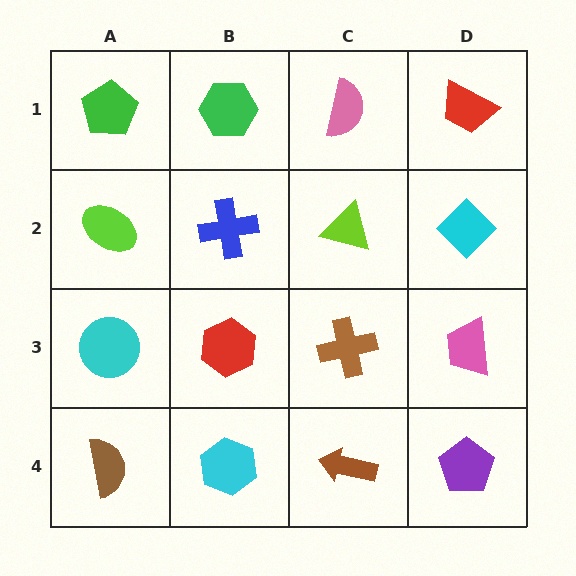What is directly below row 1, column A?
A lime ellipse.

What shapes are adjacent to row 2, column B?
A green hexagon (row 1, column B), a red hexagon (row 3, column B), a lime ellipse (row 2, column A), a lime triangle (row 2, column C).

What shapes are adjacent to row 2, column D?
A red trapezoid (row 1, column D), a pink trapezoid (row 3, column D), a lime triangle (row 2, column C).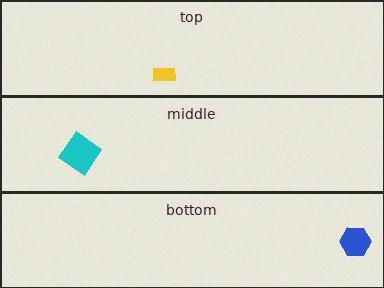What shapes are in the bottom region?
The blue hexagon.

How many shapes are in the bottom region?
1.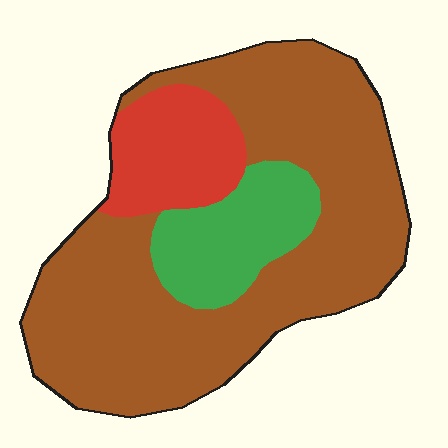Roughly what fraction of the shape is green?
Green covers around 15% of the shape.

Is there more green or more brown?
Brown.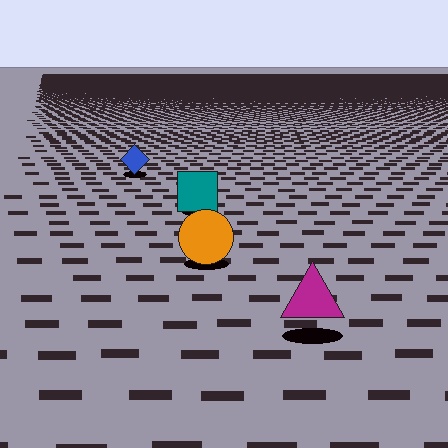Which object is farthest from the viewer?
The blue diamond is farthest from the viewer. It appears smaller and the ground texture around it is denser.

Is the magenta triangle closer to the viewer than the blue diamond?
Yes. The magenta triangle is closer — you can tell from the texture gradient: the ground texture is coarser near it.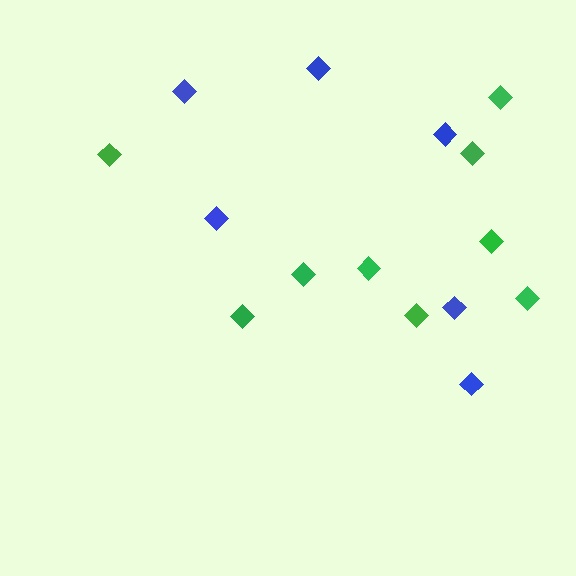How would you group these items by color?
There are 2 groups: one group of blue diamonds (6) and one group of green diamonds (9).